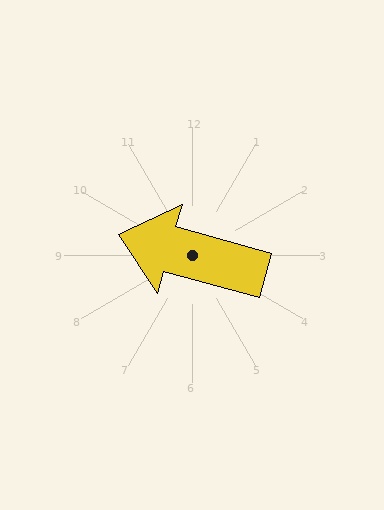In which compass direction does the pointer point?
West.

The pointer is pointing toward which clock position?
Roughly 10 o'clock.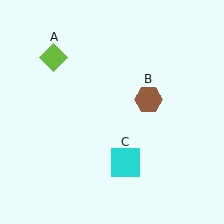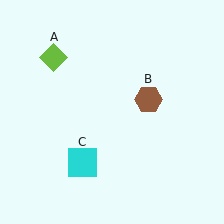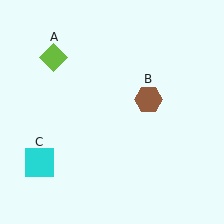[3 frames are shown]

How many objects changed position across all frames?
1 object changed position: cyan square (object C).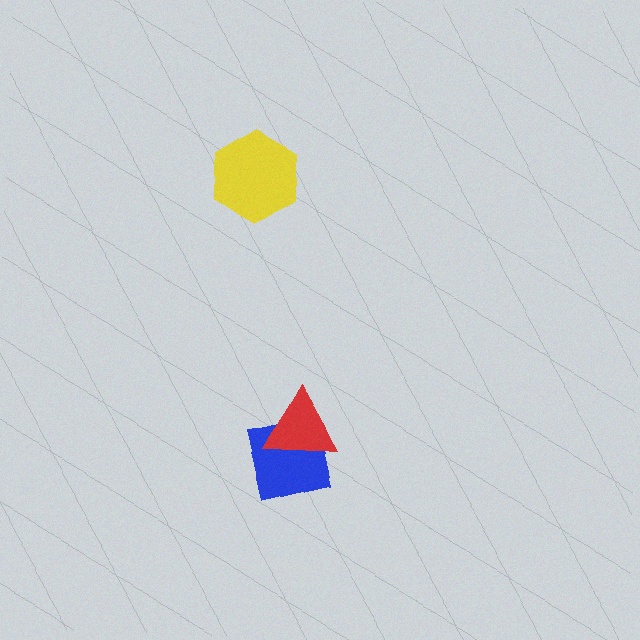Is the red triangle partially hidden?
No, no other shape covers it.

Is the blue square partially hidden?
Yes, it is partially covered by another shape.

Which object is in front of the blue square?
The red triangle is in front of the blue square.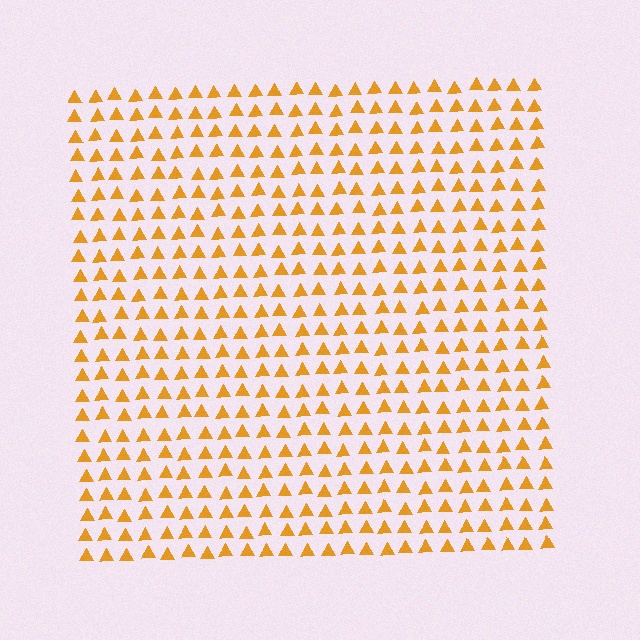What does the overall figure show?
The overall figure shows a square.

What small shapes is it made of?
It is made of small triangles.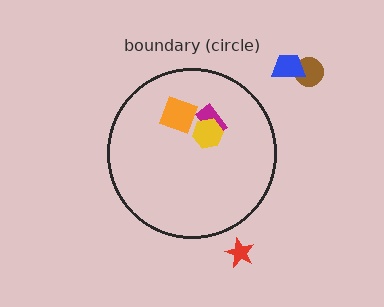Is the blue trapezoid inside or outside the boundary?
Outside.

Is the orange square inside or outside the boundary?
Inside.